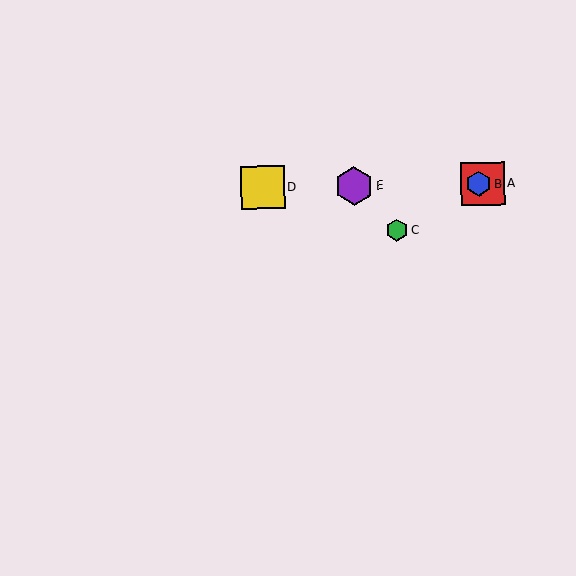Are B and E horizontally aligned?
Yes, both are at y≈184.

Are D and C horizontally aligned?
No, D is at y≈187 and C is at y≈231.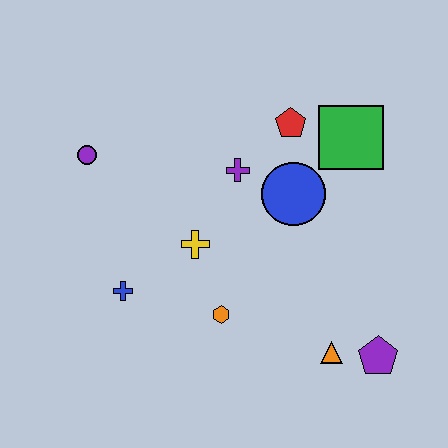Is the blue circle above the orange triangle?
Yes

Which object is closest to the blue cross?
The yellow cross is closest to the blue cross.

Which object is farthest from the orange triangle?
The purple circle is farthest from the orange triangle.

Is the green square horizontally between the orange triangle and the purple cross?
No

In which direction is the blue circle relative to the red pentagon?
The blue circle is below the red pentagon.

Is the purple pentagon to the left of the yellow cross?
No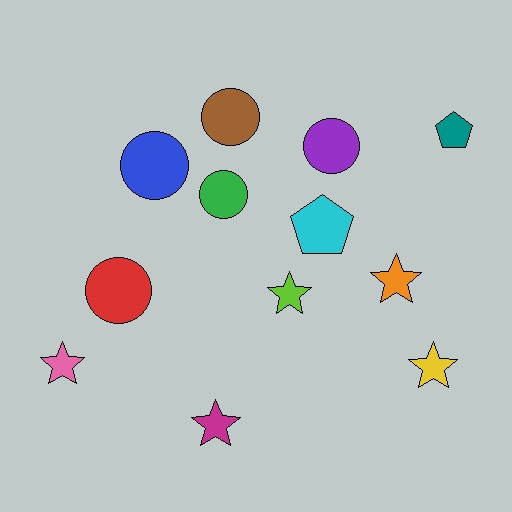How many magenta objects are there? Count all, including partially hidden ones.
There is 1 magenta object.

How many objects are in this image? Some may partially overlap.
There are 12 objects.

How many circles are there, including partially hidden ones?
There are 5 circles.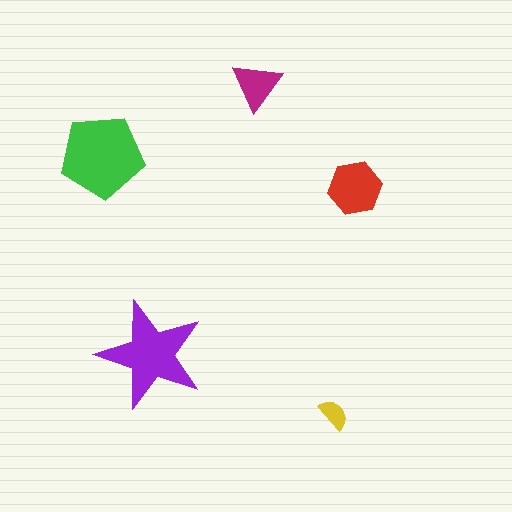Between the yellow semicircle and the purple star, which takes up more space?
The purple star.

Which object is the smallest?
The yellow semicircle.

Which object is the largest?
The green pentagon.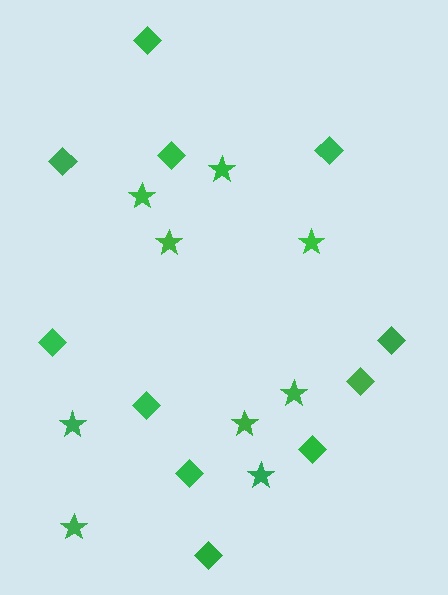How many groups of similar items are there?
There are 2 groups: one group of diamonds (11) and one group of stars (9).